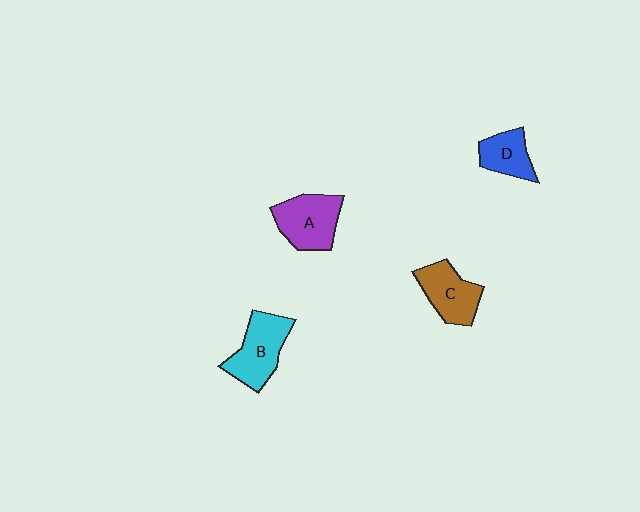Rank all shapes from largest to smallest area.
From largest to smallest: B (cyan), A (purple), C (brown), D (blue).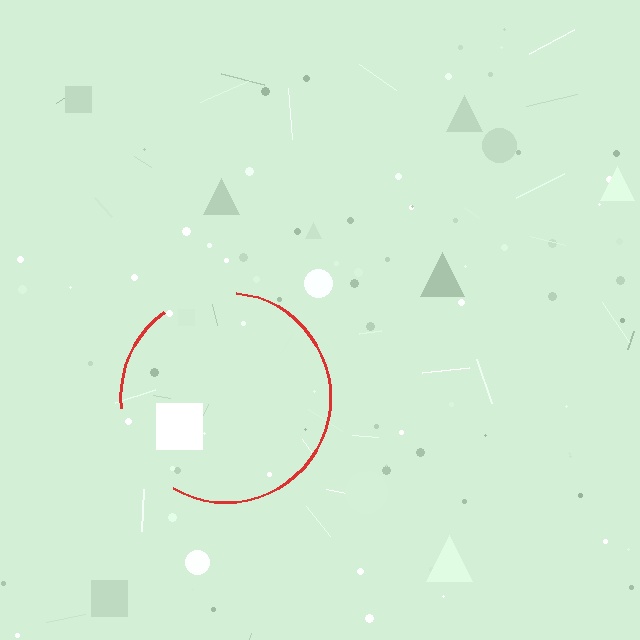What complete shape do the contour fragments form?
The contour fragments form a circle.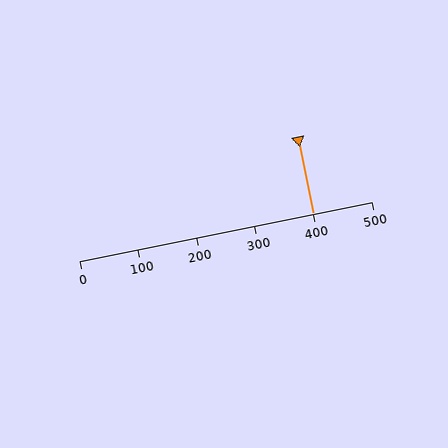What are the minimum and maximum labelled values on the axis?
The axis runs from 0 to 500.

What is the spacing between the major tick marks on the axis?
The major ticks are spaced 100 apart.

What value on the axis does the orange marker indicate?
The marker indicates approximately 400.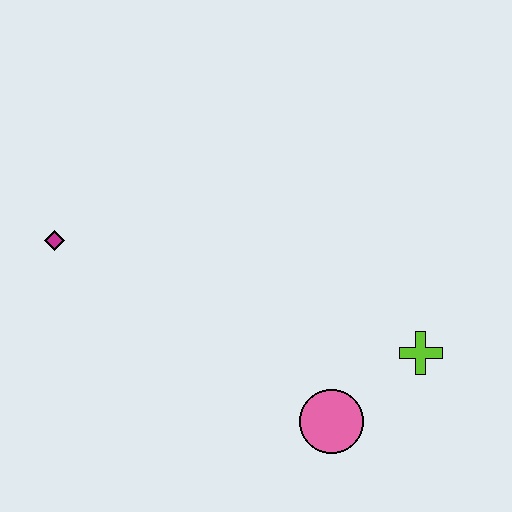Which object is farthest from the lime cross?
The magenta diamond is farthest from the lime cross.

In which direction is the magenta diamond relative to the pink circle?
The magenta diamond is to the left of the pink circle.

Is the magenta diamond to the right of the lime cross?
No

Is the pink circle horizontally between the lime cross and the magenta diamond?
Yes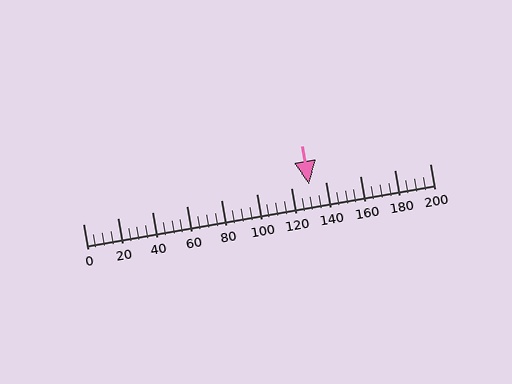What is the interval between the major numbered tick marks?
The major tick marks are spaced 20 units apart.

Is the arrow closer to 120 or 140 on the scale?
The arrow is closer to 140.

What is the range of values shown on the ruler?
The ruler shows values from 0 to 200.